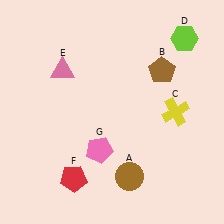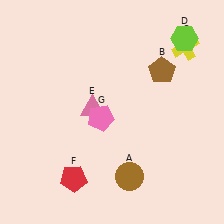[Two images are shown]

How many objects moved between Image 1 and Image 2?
3 objects moved between the two images.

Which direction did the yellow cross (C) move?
The yellow cross (C) moved up.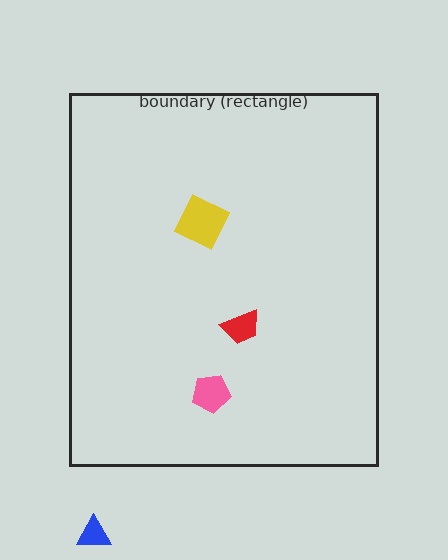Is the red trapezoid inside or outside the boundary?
Inside.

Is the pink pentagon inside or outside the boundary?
Inside.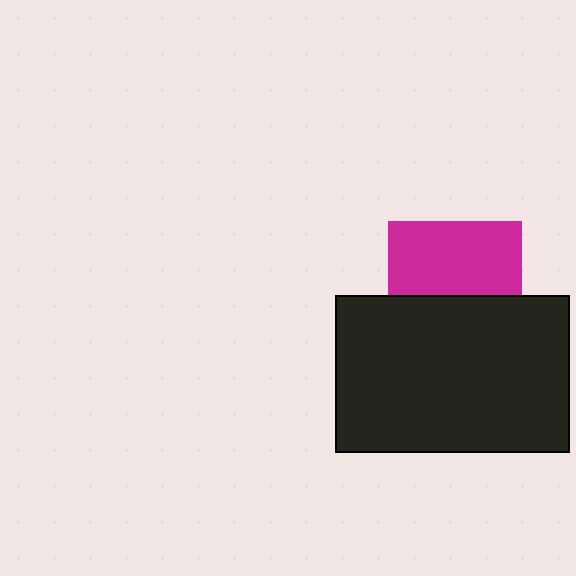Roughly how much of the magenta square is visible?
About half of it is visible (roughly 55%).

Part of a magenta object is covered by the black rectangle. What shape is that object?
It is a square.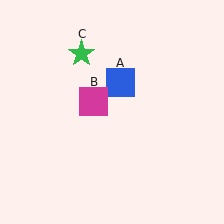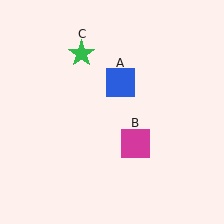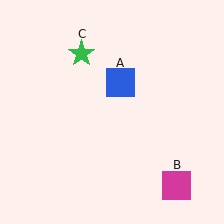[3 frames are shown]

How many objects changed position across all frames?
1 object changed position: magenta square (object B).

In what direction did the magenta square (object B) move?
The magenta square (object B) moved down and to the right.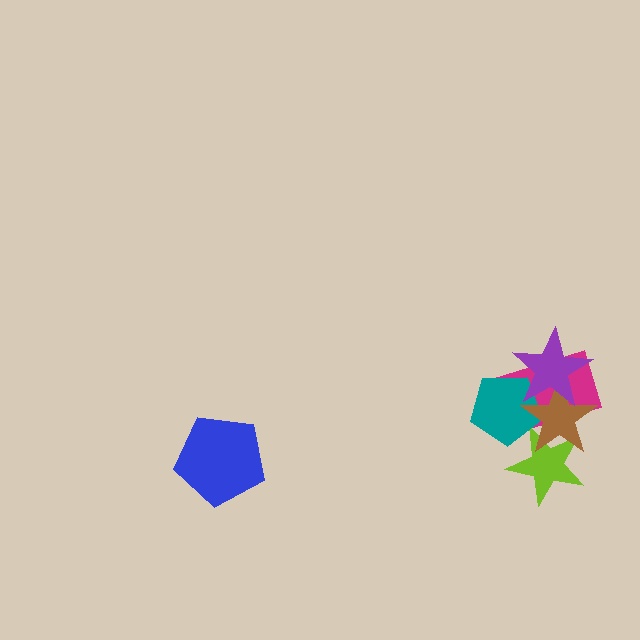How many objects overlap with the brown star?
4 objects overlap with the brown star.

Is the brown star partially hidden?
Yes, it is partially covered by another shape.